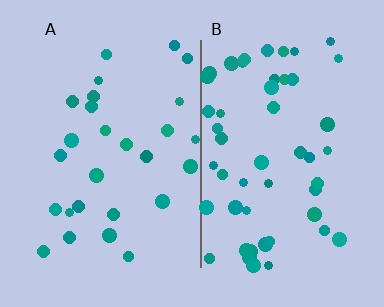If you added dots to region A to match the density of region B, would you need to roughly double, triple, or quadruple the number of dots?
Approximately double.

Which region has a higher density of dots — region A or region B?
B (the right).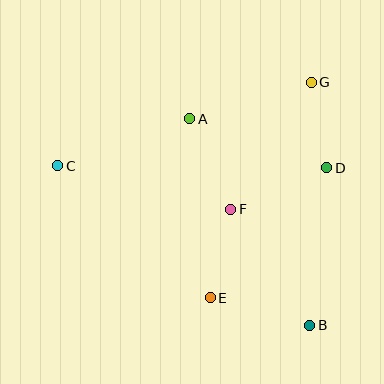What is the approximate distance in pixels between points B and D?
The distance between B and D is approximately 158 pixels.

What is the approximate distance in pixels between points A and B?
The distance between A and B is approximately 239 pixels.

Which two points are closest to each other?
Points D and G are closest to each other.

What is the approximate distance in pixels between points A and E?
The distance between A and E is approximately 180 pixels.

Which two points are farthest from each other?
Points B and C are farthest from each other.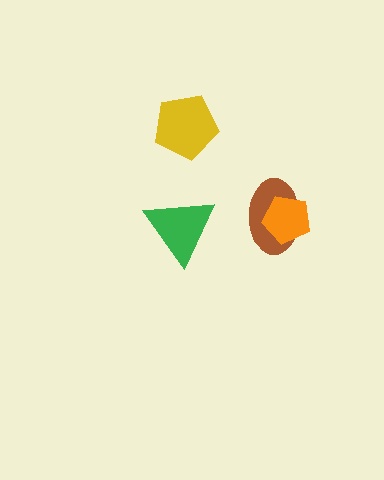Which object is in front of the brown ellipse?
The orange pentagon is in front of the brown ellipse.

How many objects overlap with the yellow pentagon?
0 objects overlap with the yellow pentagon.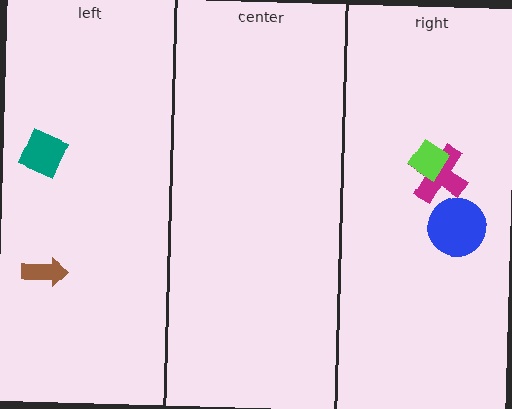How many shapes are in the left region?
2.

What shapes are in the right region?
The blue circle, the magenta cross, the lime diamond.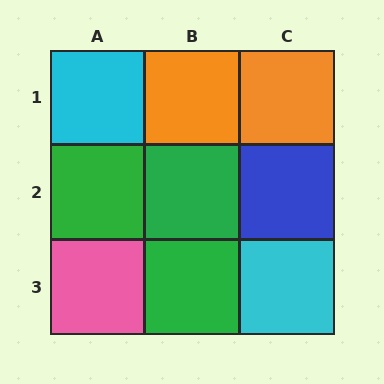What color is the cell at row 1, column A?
Cyan.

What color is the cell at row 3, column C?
Cyan.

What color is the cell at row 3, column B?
Green.